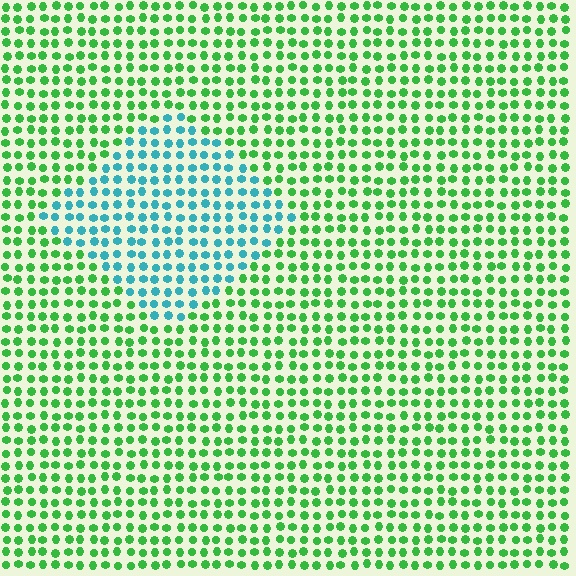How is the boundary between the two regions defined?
The boundary is defined purely by a slight shift in hue (about 60 degrees). Spacing, size, and orientation are identical on both sides.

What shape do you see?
I see a diamond.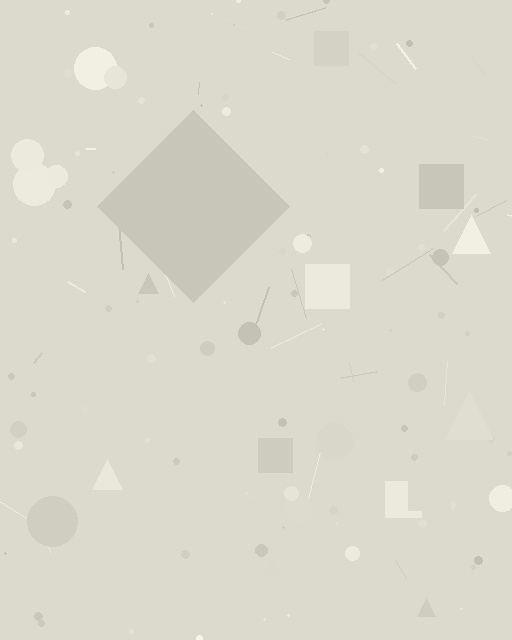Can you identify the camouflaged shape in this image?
The camouflaged shape is a diamond.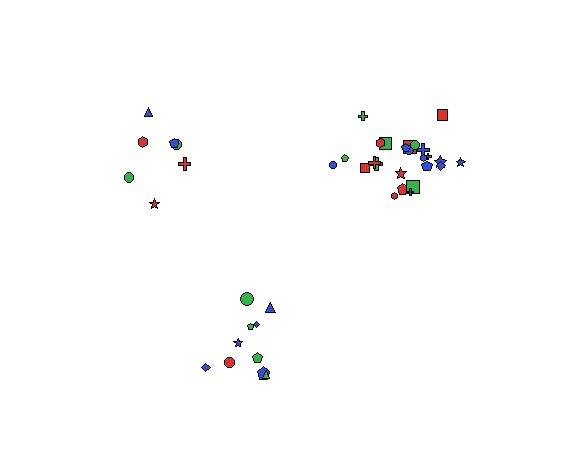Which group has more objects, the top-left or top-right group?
The top-right group.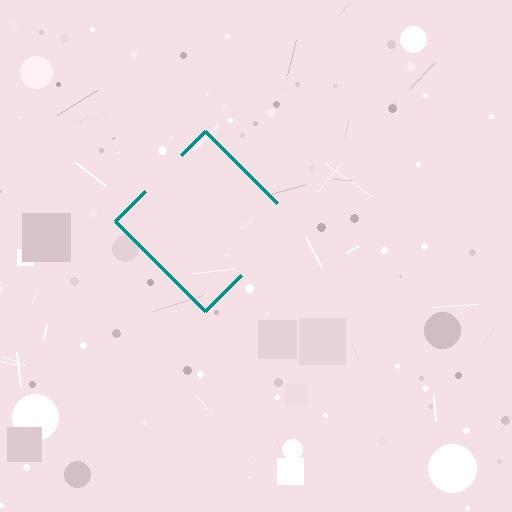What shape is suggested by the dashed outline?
The dashed outline suggests a diamond.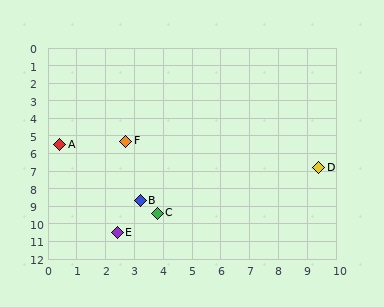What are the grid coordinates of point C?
Point C is at approximately (3.8, 9.4).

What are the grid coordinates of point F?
Point F is at approximately (2.7, 5.3).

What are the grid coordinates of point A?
Point A is at approximately (0.4, 5.5).